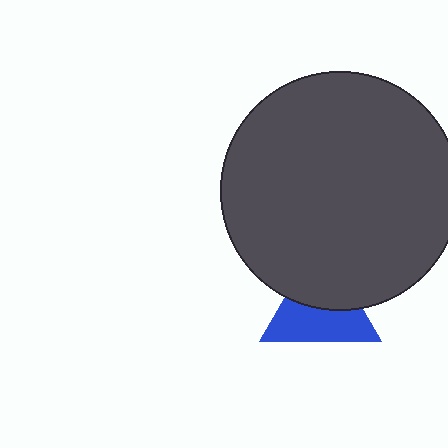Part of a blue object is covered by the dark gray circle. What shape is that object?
It is a triangle.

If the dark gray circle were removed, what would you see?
You would see the complete blue triangle.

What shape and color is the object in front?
The object in front is a dark gray circle.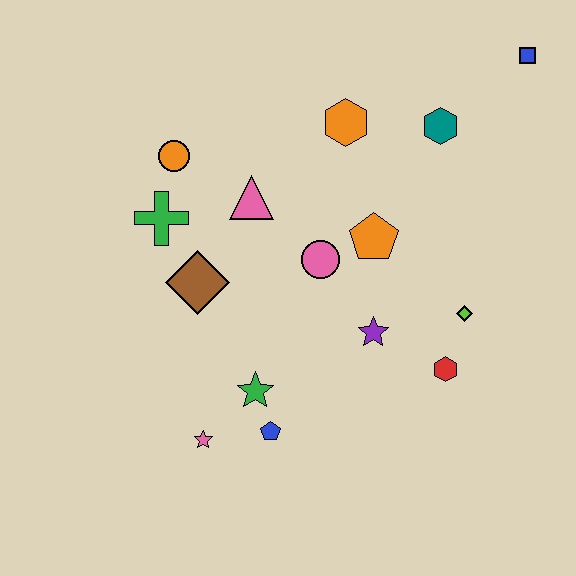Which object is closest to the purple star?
The red hexagon is closest to the purple star.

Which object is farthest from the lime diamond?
The orange circle is farthest from the lime diamond.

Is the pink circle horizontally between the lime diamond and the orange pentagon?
No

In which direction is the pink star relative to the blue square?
The pink star is below the blue square.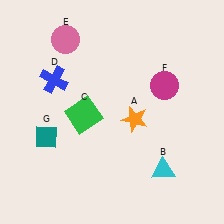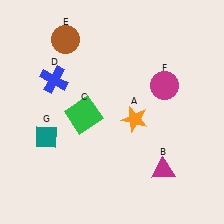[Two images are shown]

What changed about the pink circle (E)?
In Image 1, E is pink. In Image 2, it changed to brown.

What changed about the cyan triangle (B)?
In Image 1, B is cyan. In Image 2, it changed to magenta.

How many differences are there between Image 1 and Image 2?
There are 2 differences between the two images.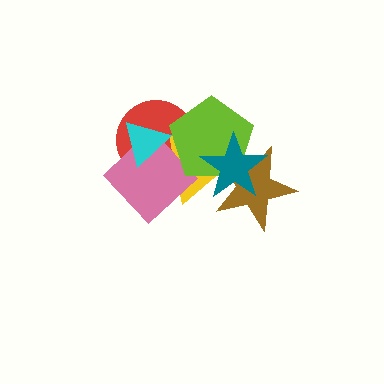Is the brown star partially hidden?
Yes, it is partially covered by another shape.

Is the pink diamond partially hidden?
Yes, it is partially covered by another shape.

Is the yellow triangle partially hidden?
Yes, it is partially covered by another shape.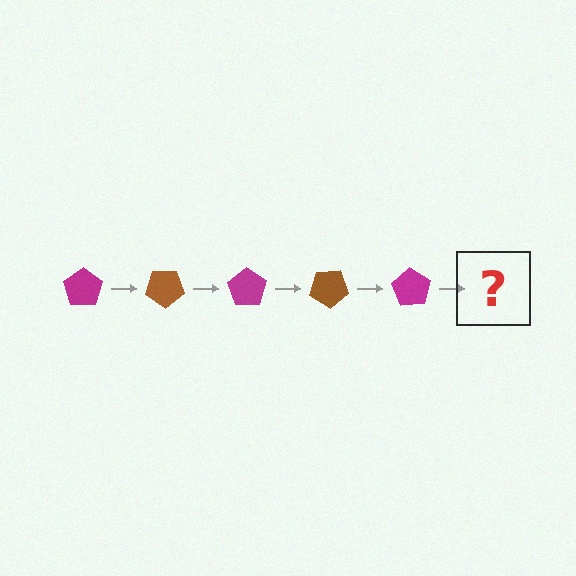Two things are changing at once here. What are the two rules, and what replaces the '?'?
The two rules are that it rotates 35 degrees each step and the color cycles through magenta and brown. The '?' should be a brown pentagon, rotated 175 degrees from the start.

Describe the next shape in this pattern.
It should be a brown pentagon, rotated 175 degrees from the start.